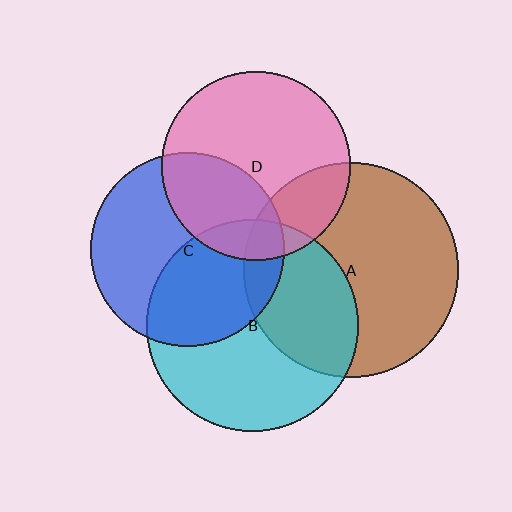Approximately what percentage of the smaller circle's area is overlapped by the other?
Approximately 10%.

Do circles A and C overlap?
Yes.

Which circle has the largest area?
Circle A (brown).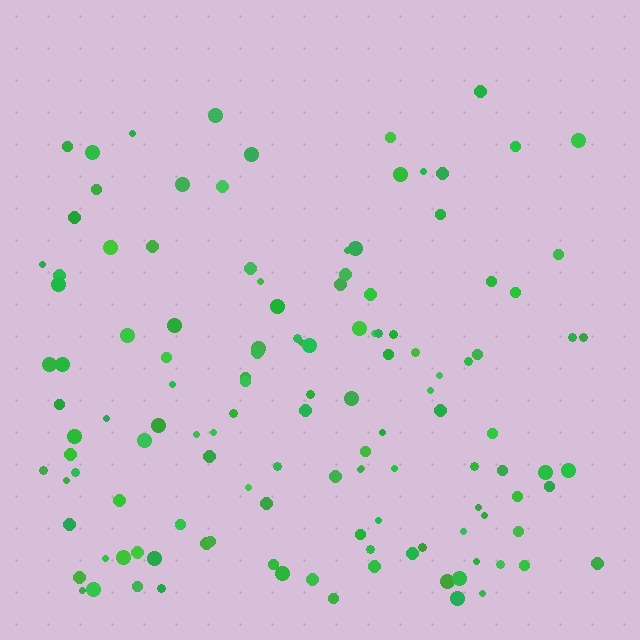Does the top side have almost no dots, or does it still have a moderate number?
Still a moderate number, just noticeably fewer than the bottom.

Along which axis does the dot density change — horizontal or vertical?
Vertical.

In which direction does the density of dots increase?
From top to bottom, with the bottom side densest.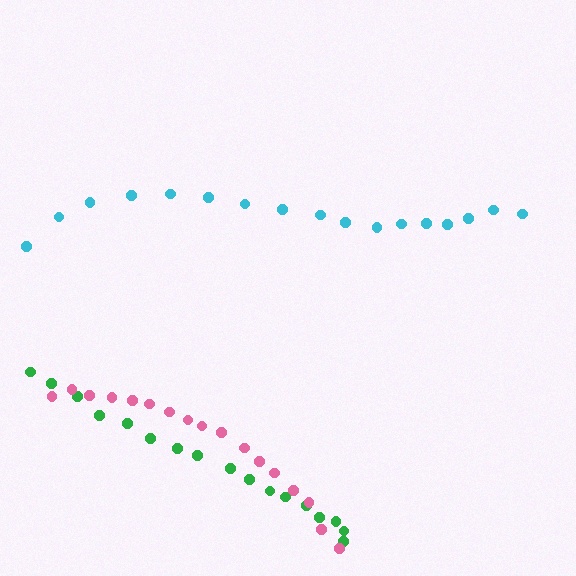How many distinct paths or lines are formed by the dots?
There are 3 distinct paths.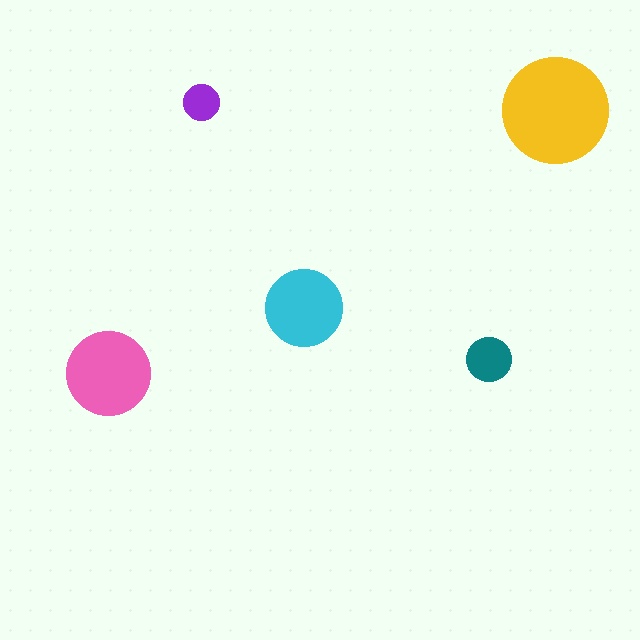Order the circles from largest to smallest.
the yellow one, the pink one, the cyan one, the teal one, the purple one.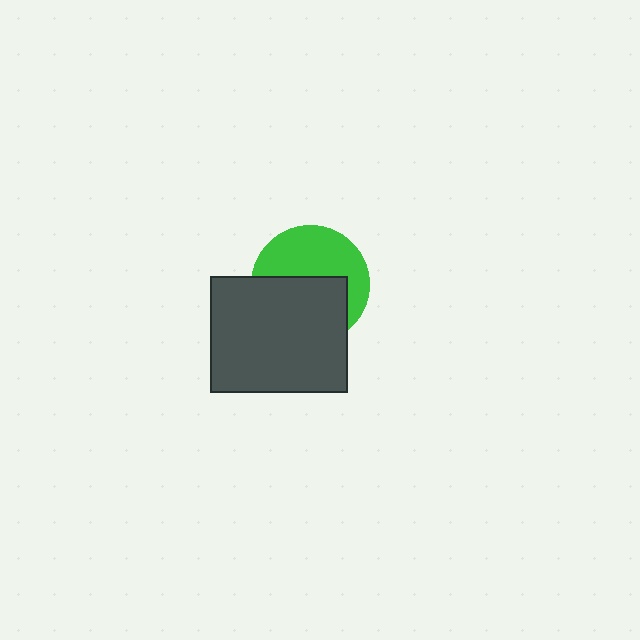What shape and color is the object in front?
The object in front is a dark gray rectangle.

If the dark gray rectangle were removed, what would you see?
You would see the complete green circle.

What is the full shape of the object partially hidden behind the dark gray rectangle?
The partially hidden object is a green circle.